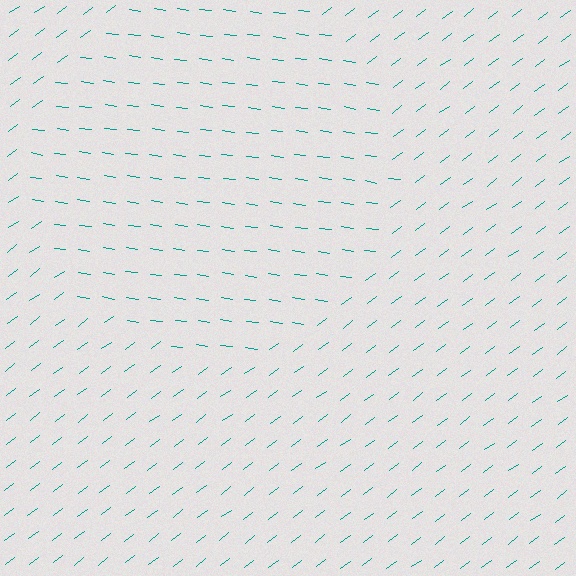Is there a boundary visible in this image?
Yes, there is a texture boundary formed by a change in line orientation.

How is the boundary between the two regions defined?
The boundary is defined purely by a change in line orientation (approximately 45 degrees difference). All lines are the same color and thickness.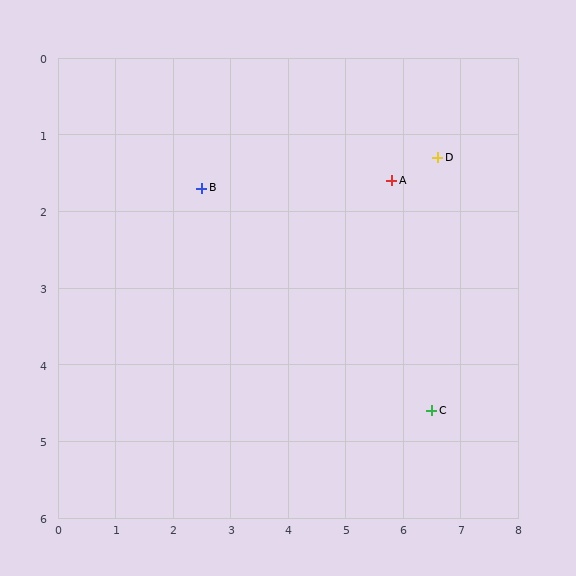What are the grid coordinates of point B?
Point B is at approximately (2.5, 1.7).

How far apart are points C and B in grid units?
Points C and B are about 4.9 grid units apart.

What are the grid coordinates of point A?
Point A is at approximately (5.8, 1.6).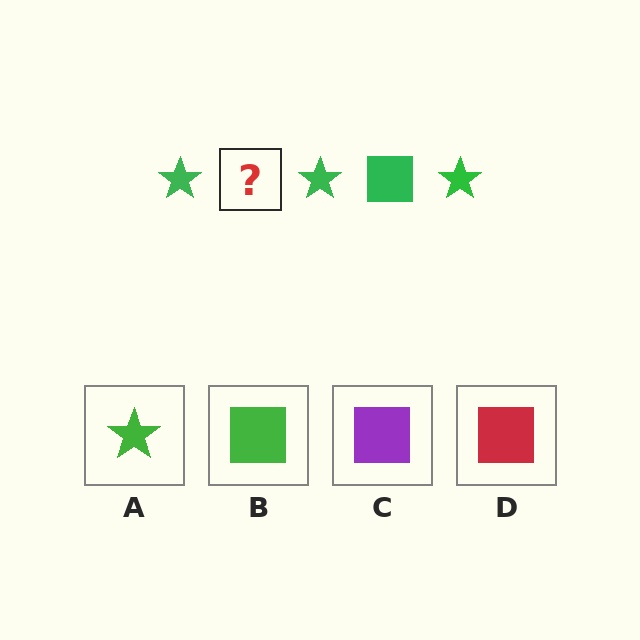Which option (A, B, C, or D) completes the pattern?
B.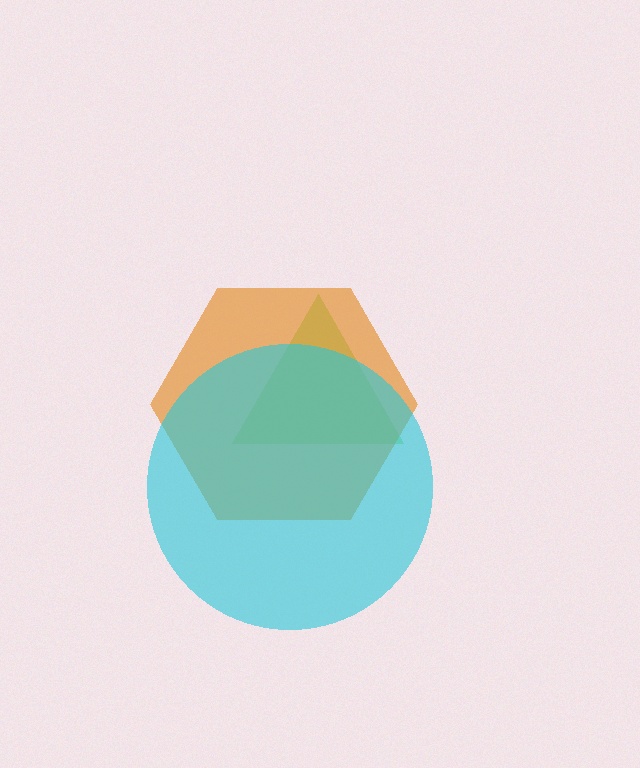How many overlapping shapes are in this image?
There are 3 overlapping shapes in the image.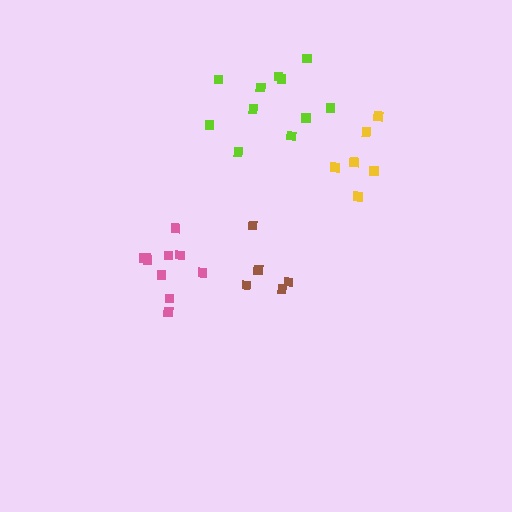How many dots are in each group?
Group 1: 10 dots, Group 2: 6 dots, Group 3: 11 dots, Group 4: 5 dots (32 total).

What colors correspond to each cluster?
The clusters are colored: pink, yellow, lime, brown.